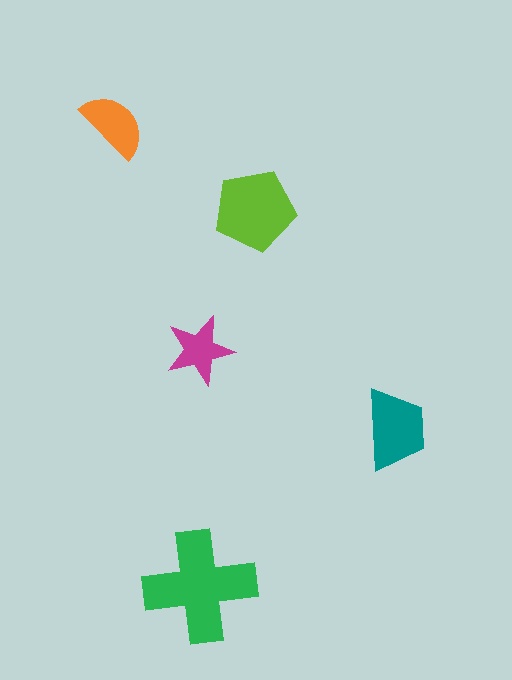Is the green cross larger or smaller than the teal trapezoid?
Larger.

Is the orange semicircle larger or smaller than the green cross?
Smaller.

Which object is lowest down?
The green cross is bottommost.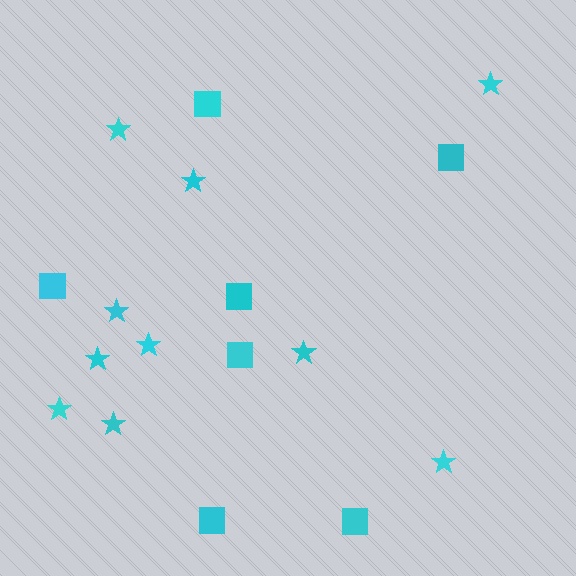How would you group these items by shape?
There are 2 groups: one group of squares (7) and one group of stars (10).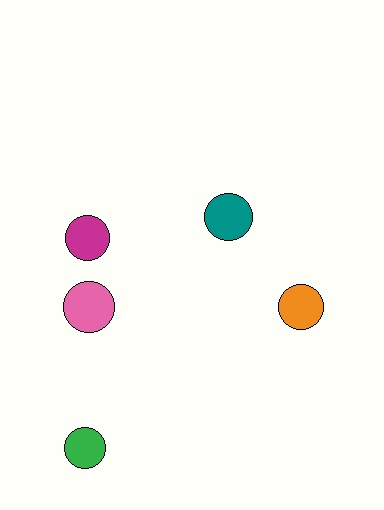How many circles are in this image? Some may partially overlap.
There are 5 circles.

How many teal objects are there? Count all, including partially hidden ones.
There is 1 teal object.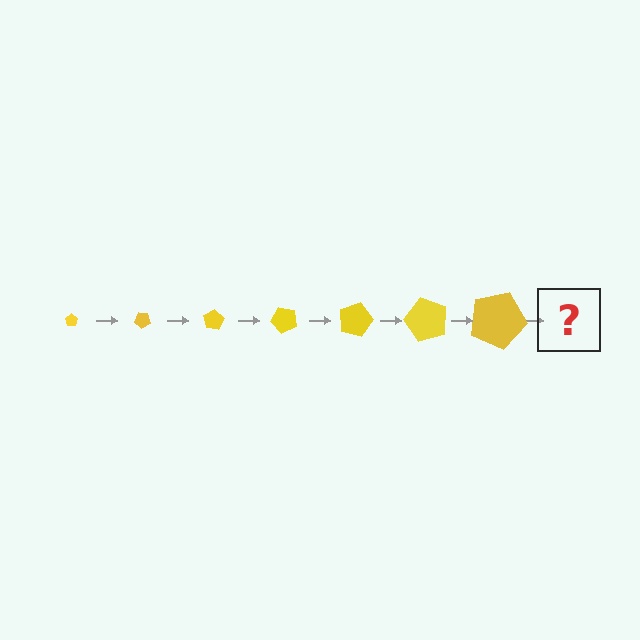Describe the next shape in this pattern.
It should be a pentagon, larger than the previous one and rotated 280 degrees from the start.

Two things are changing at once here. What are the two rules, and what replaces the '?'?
The two rules are that the pentagon grows larger each step and it rotates 40 degrees each step. The '?' should be a pentagon, larger than the previous one and rotated 280 degrees from the start.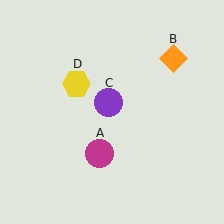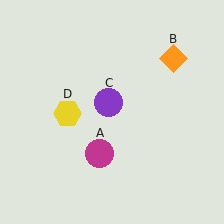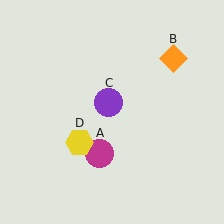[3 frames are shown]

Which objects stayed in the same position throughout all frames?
Magenta circle (object A) and orange diamond (object B) and purple circle (object C) remained stationary.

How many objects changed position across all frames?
1 object changed position: yellow hexagon (object D).